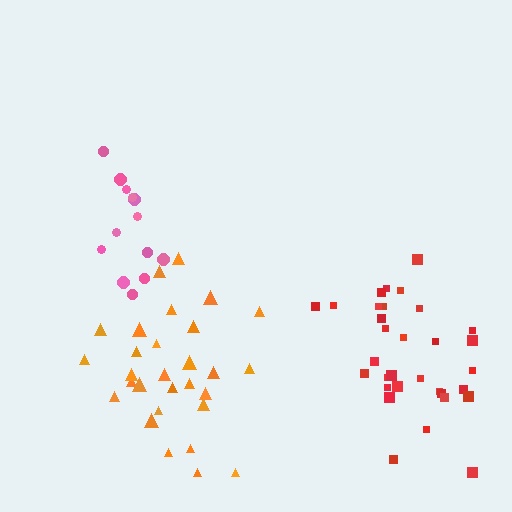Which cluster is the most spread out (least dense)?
Orange.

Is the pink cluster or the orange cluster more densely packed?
Pink.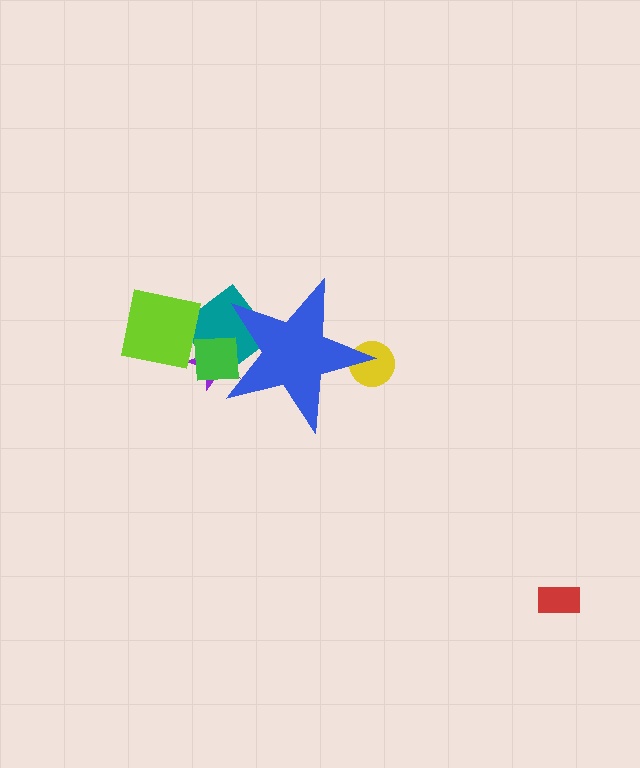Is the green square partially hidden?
Yes, the green square is partially hidden behind the blue star.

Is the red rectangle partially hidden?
No, the red rectangle is fully visible.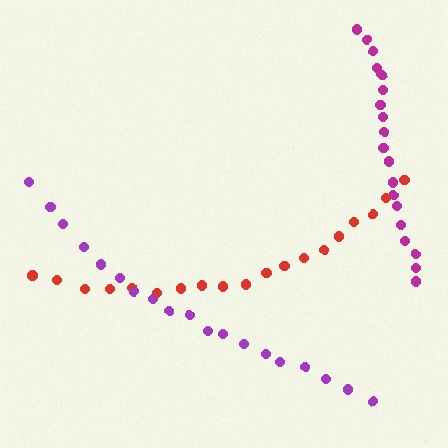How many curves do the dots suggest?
There are 3 distinct paths.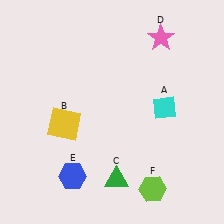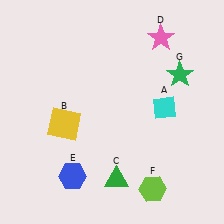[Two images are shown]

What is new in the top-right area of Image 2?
A green star (G) was added in the top-right area of Image 2.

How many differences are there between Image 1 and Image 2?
There is 1 difference between the two images.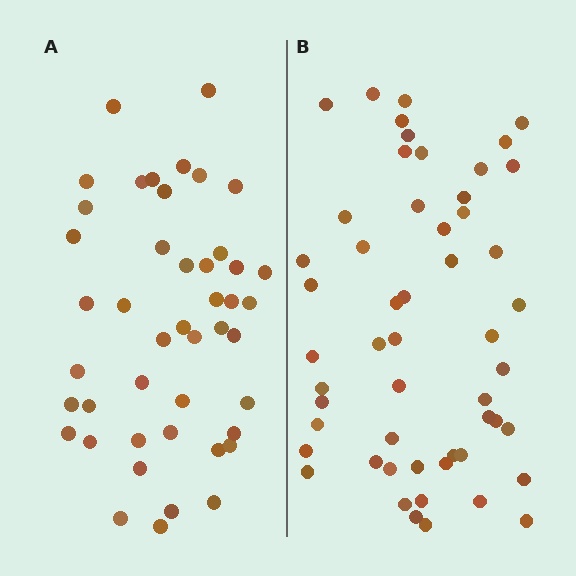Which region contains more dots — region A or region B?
Region B (the right region) has more dots.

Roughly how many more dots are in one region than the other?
Region B has roughly 8 or so more dots than region A.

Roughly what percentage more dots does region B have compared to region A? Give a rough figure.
About 20% more.